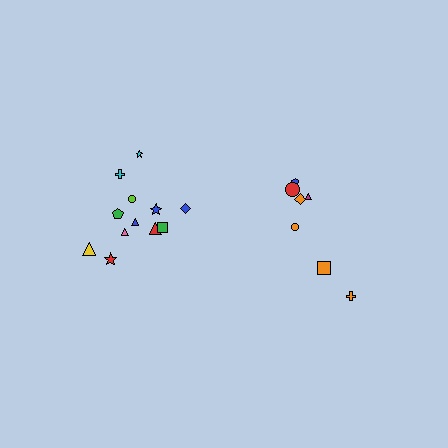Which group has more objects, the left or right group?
The left group.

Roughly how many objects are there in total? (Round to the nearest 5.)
Roughly 20 objects in total.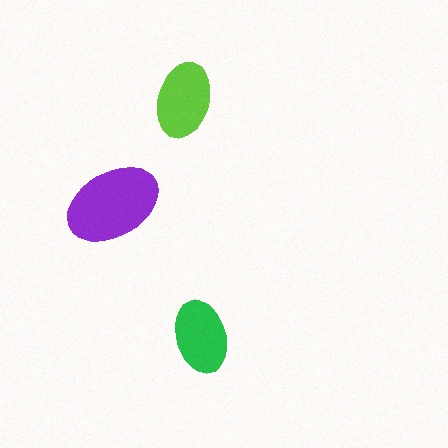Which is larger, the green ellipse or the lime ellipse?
The lime one.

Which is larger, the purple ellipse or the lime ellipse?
The purple one.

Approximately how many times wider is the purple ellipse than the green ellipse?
About 1.5 times wider.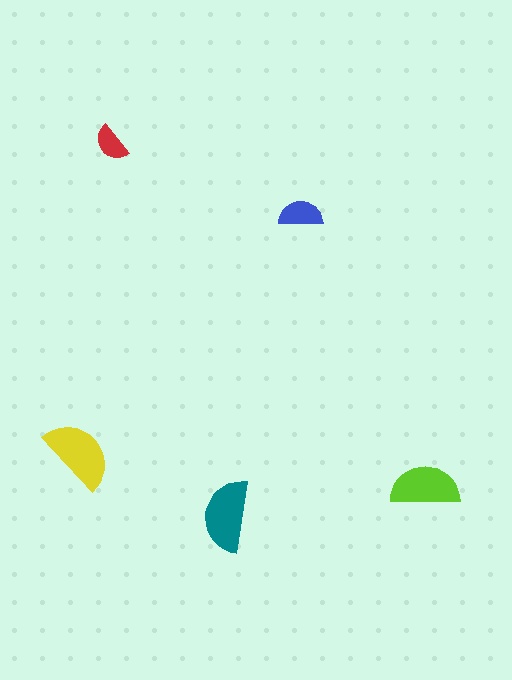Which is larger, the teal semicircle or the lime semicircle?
The teal one.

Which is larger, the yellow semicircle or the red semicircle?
The yellow one.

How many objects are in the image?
There are 5 objects in the image.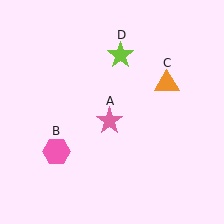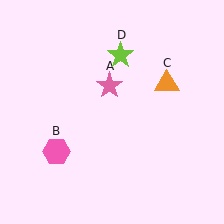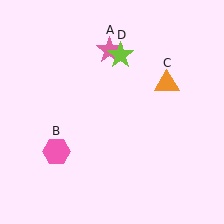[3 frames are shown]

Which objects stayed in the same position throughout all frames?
Pink hexagon (object B) and orange triangle (object C) and lime star (object D) remained stationary.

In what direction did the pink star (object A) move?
The pink star (object A) moved up.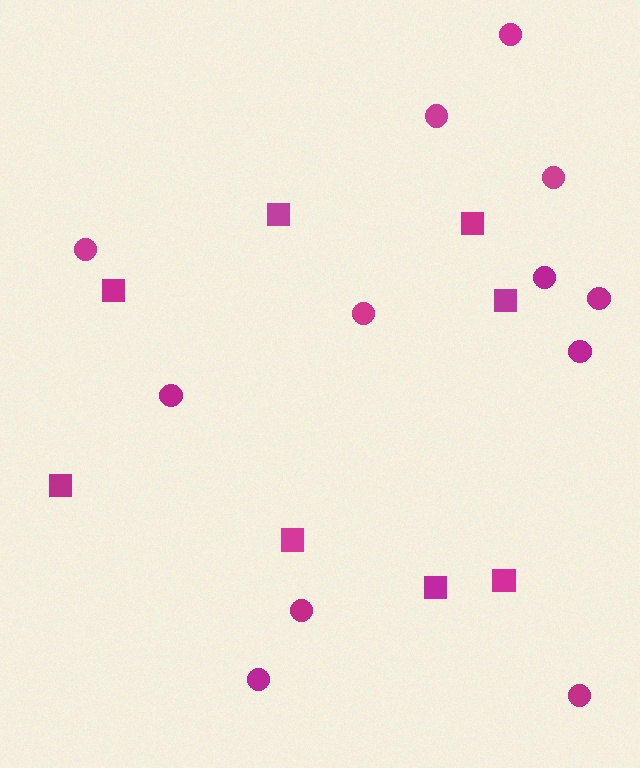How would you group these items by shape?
There are 2 groups: one group of circles (12) and one group of squares (8).